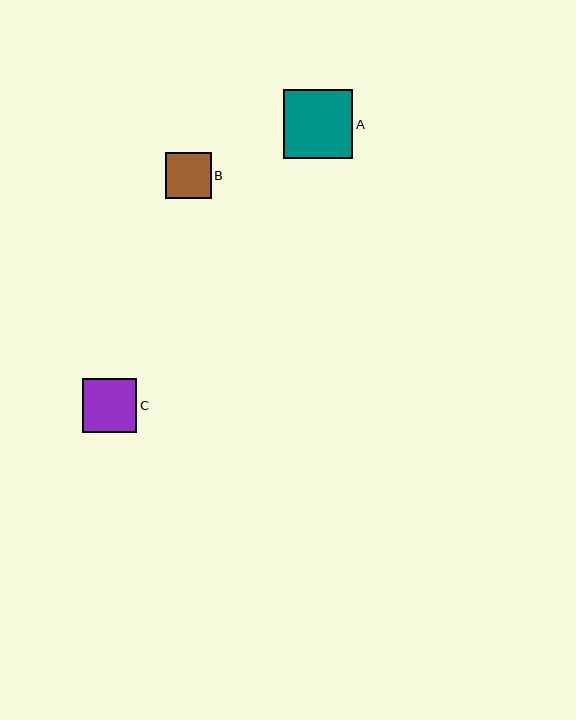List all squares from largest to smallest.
From largest to smallest: A, C, B.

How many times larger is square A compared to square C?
Square A is approximately 1.3 times the size of square C.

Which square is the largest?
Square A is the largest with a size of approximately 69 pixels.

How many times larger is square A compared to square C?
Square A is approximately 1.3 times the size of square C.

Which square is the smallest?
Square B is the smallest with a size of approximately 46 pixels.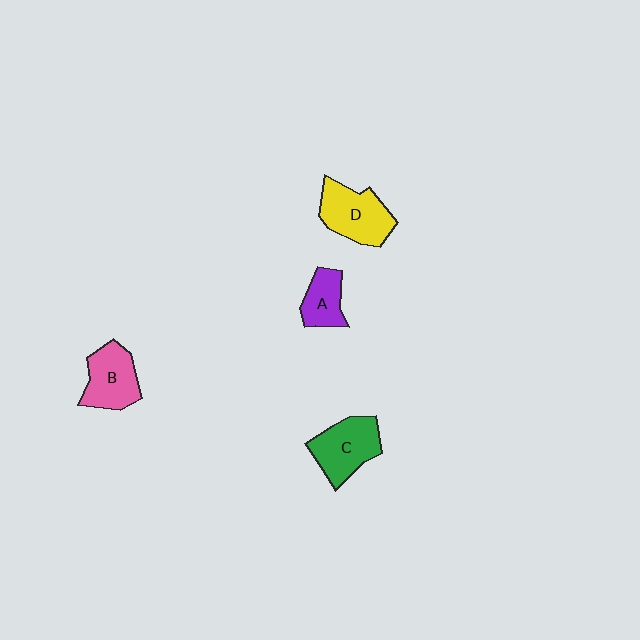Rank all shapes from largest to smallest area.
From largest to smallest: D (yellow), C (green), B (pink), A (purple).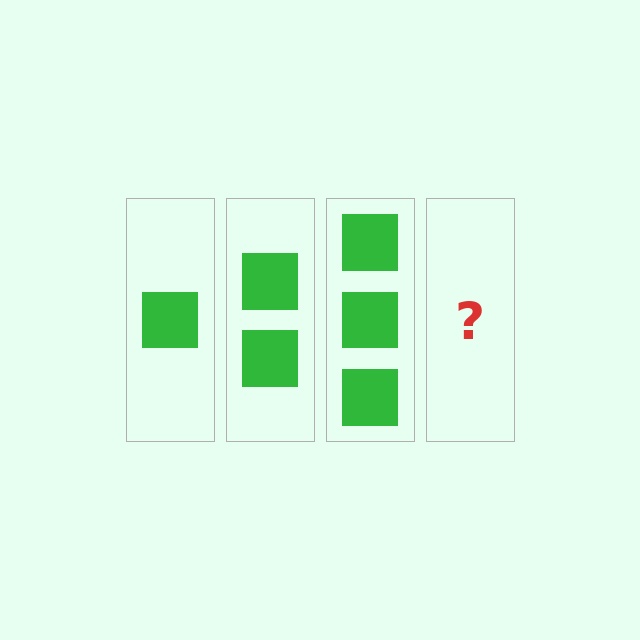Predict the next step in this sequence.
The next step is 4 squares.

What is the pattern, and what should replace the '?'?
The pattern is that each step adds one more square. The '?' should be 4 squares.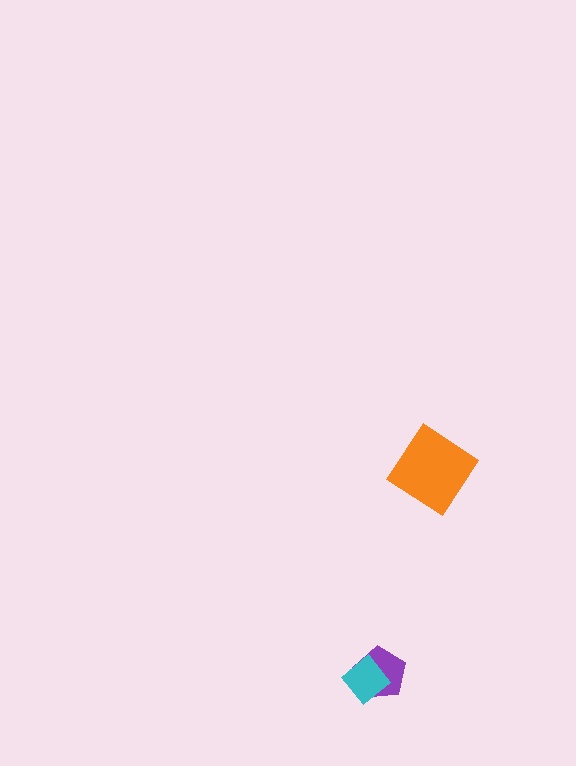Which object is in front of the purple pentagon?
The cyan diamond is in front of the purple pentagon.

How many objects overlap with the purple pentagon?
1 object overlaps with the purple pentagon.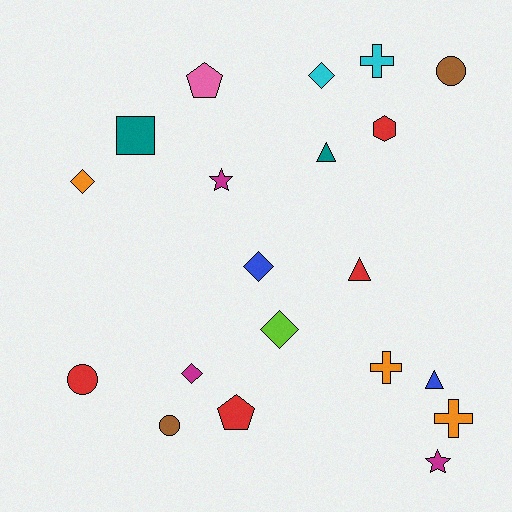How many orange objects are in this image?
There are 3 orange objects.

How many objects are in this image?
There are 20 objects.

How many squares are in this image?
There is 1 square.